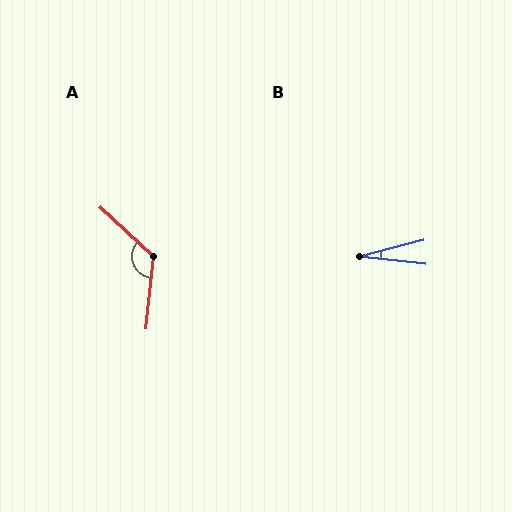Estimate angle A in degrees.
Approximately 127 degrees.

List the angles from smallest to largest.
B (21°), A (127°).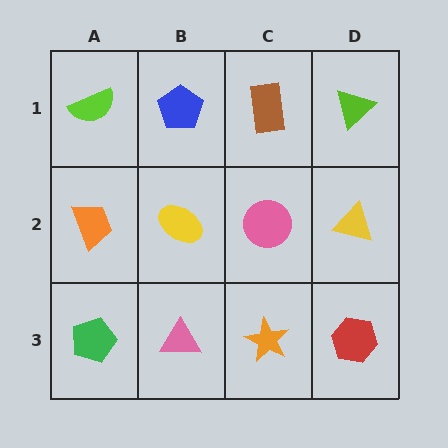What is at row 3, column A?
A green pentagon.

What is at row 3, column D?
A red hexagon.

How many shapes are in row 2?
4 shapes.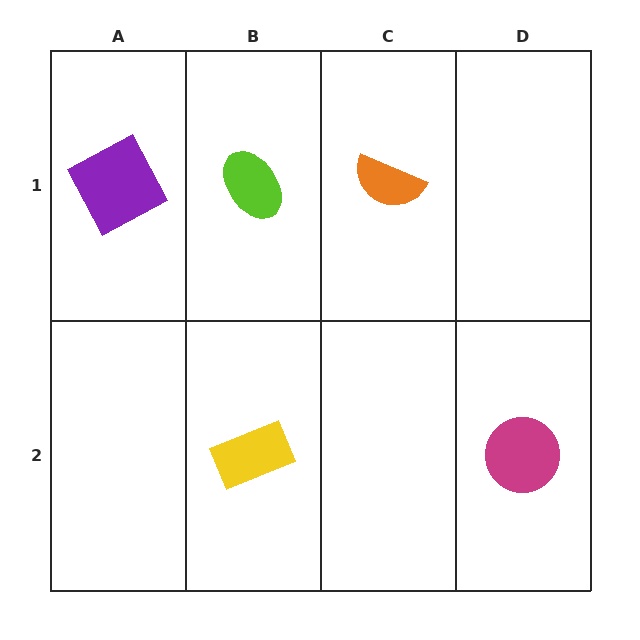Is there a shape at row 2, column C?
No, that cell is empty.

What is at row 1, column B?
A lime ellipse.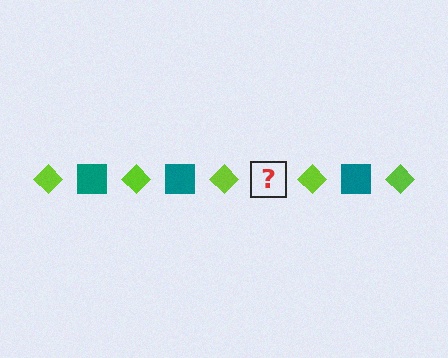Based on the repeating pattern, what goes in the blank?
The blank should be a teal square.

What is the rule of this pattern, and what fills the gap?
The rule is that the pattern alternates between lime diamond and teal square. The gap should be filled with a teal square.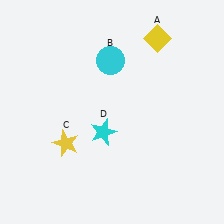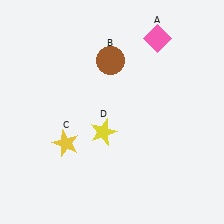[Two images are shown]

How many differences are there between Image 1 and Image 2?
There are 3 differences between the two images.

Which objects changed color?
A changed from yellow to pink. B changed from cyan to brown. D changed from cyan to yellow.